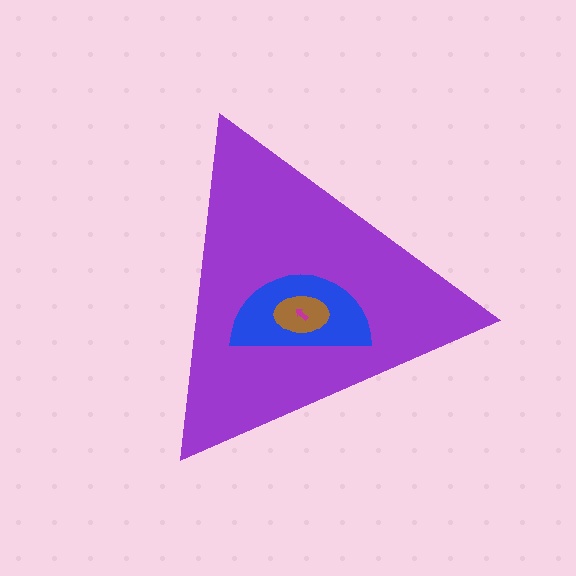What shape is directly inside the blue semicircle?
The brown ellipse.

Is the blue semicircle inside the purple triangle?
Yes.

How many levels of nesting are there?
4.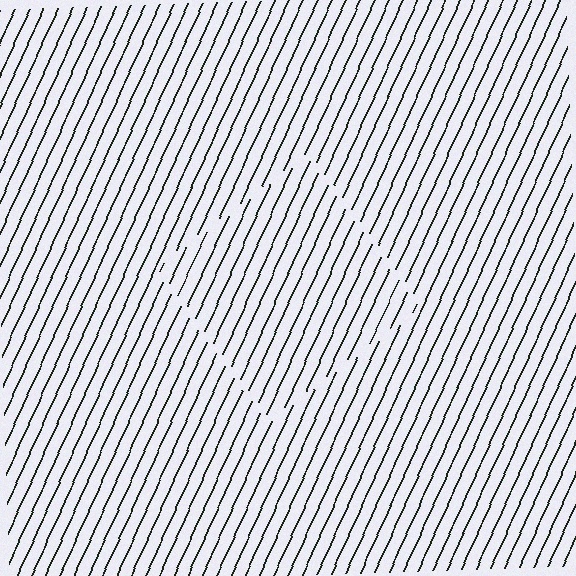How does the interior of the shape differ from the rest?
The interior of the shape contains the same grating, shifted by half a period — the contour is defined by the phase discontinuity where line-ends from the inner and outer gratings abut.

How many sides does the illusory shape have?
4 sides — the line-ends trace a square.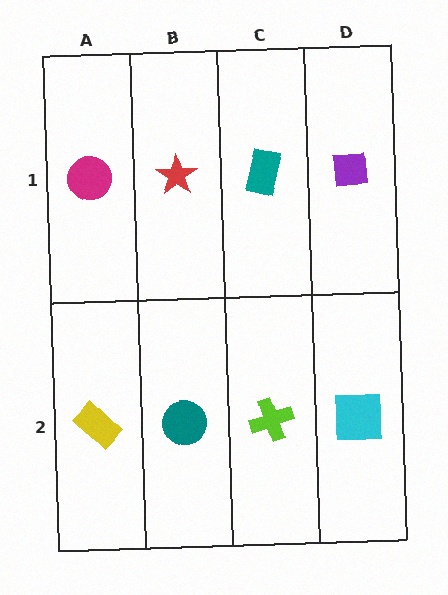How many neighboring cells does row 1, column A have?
2.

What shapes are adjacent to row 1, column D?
A cyan square (row 2, column D), a teal rectangle (row 1, column C).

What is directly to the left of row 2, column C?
A teal circle.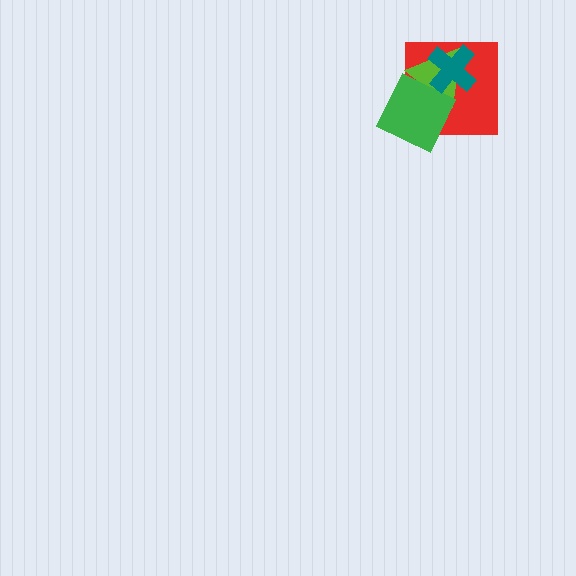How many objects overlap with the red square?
3 objects overlap with the red square.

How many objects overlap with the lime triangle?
3 objects overlap with the lime triangle.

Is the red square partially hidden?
Yes, it is partially covered by another shape.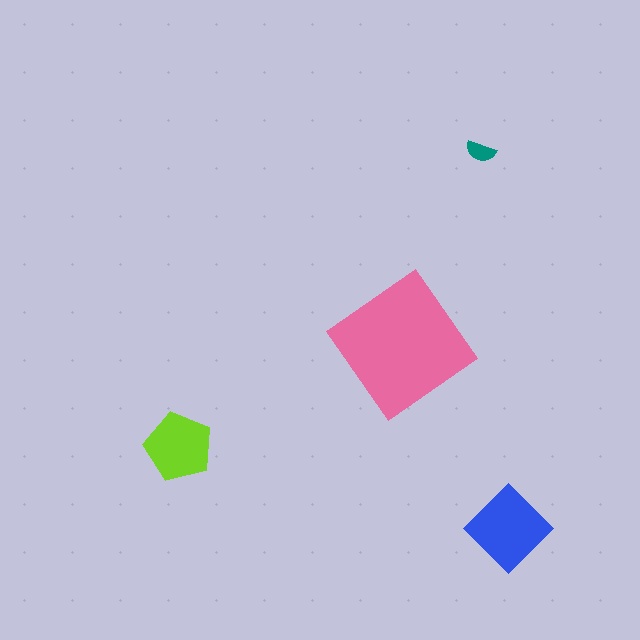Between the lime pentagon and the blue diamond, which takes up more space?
The blue diamond.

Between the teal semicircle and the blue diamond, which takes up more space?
The blue diamond.